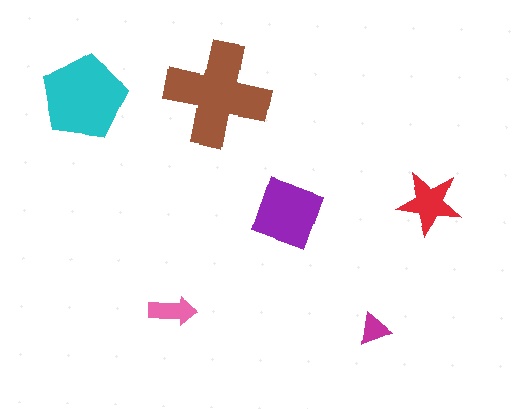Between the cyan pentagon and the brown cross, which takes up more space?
The brown cross.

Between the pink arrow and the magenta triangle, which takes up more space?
The pink arrow.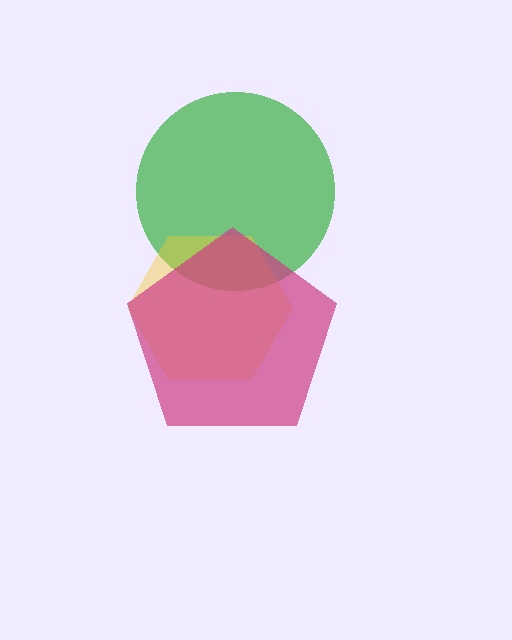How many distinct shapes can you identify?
There are 3 distinct shapes: a green circle, a yellow hexagon, a magenta pentagon.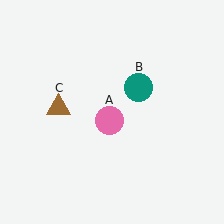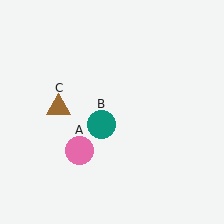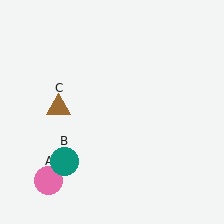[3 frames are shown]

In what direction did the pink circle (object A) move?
The pink circle (object A) moved down and to the left.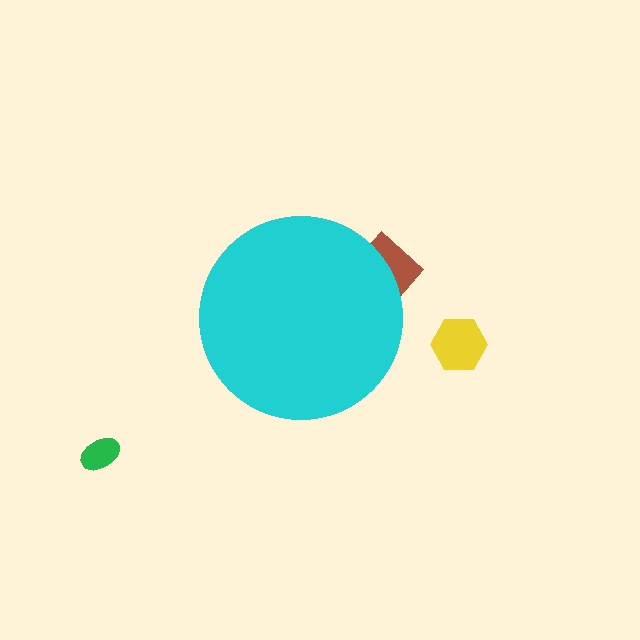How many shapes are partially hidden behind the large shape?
1 shape is partially hidden.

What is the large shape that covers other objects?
A cyan circle.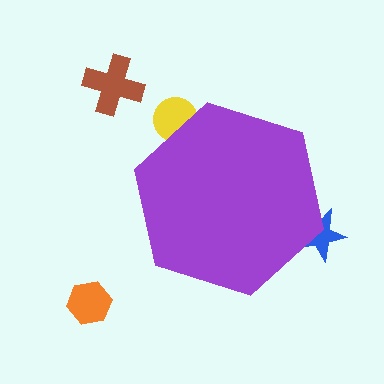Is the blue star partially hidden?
Yes, the blue star is partially hidden behind the purple hexagon.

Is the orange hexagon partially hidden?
No, the orange hexagon is fully visible.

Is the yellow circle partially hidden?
Yes, the yellow circle is partially hidden behind the purple hexagon.